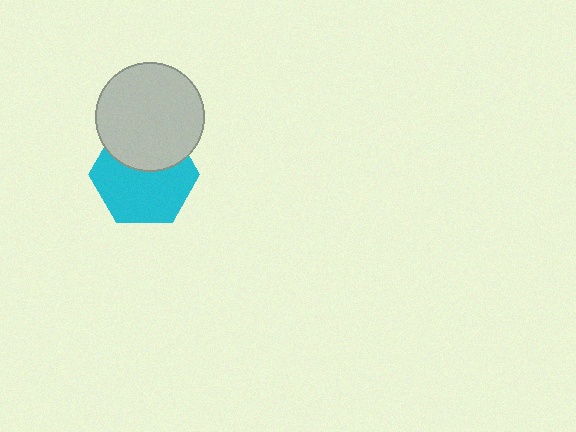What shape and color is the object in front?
The object in front is a light gray circle.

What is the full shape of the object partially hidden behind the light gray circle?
The partially hidden object is a cyan hexagon.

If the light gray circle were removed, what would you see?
You would see the complete cyan hexagon.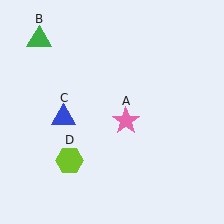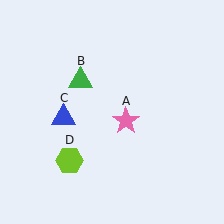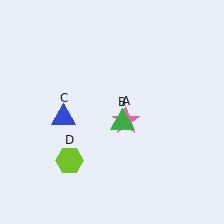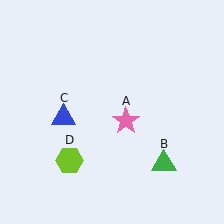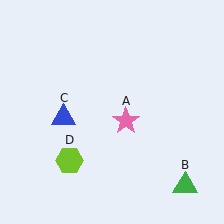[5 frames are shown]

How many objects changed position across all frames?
1 object changed position: green triangle (object B).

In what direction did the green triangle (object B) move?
The green triangle (object B) moved down and to the right.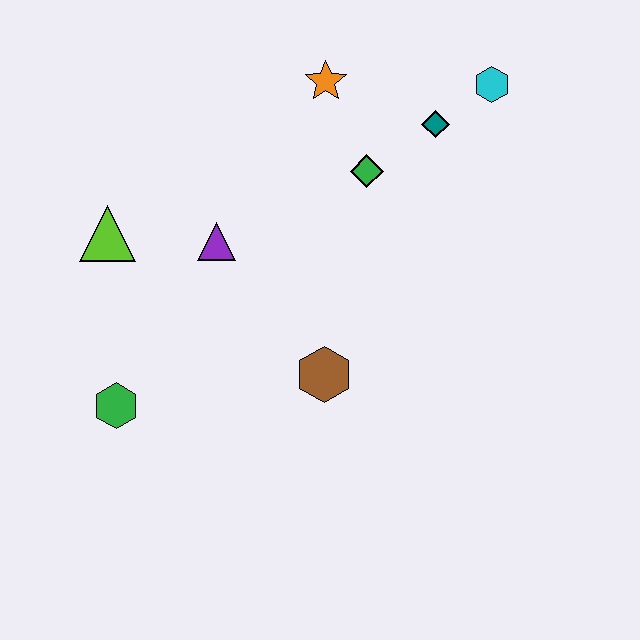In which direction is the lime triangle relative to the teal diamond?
The lime triangle is to the left of the teal diamond.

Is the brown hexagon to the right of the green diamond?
No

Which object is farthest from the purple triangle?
The cyan hexagon is farthest from the purple triangle.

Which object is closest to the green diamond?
The teal diamond is closest to the green diamond.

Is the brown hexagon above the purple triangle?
No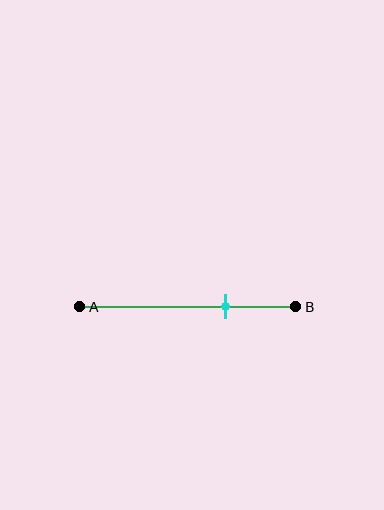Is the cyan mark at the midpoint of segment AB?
No, the mark is at about 70% from A, not at the 50% midpoint.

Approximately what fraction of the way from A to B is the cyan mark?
The cyan mark is approximately 70% of the way from A to B.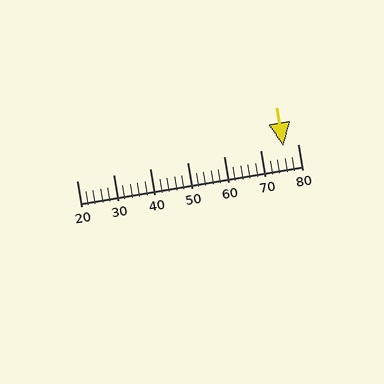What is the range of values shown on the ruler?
The ruler shows values from 20 to 80.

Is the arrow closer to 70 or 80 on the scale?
The arrow is closer to 80.